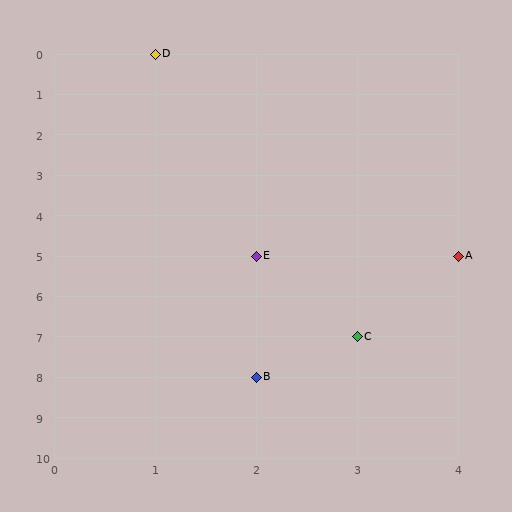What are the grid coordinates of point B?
Point B is at grid coordinates (2, 8).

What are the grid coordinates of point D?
Point D is at grid coordinates (1, 0).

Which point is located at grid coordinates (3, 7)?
Point C is at (3, 7).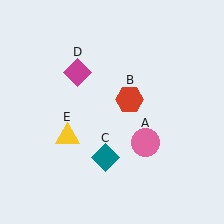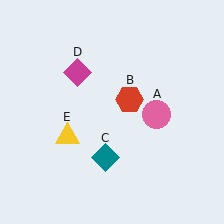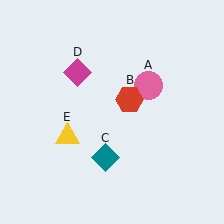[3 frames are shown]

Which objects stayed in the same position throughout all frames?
Red hexagon (object B) and teal diamond (object C) and magenta diamond (object D) and yellow triangle (object E) remained stationary.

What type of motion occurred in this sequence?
The pink circle (object A) rotated counterclockwise around the center of the scene.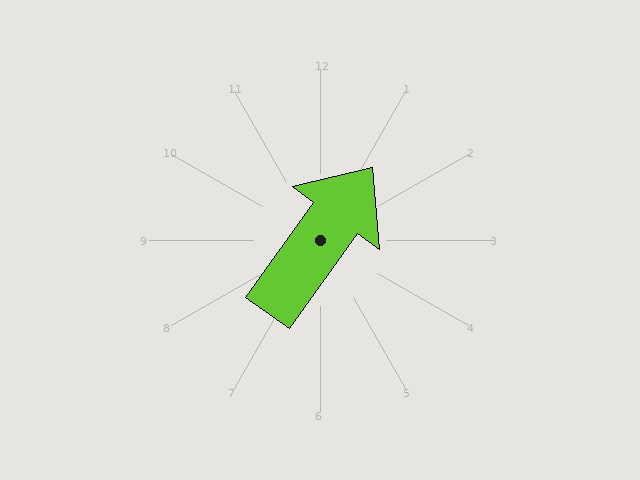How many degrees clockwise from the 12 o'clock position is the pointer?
Approximately 36 degrees.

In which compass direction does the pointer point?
Northeast.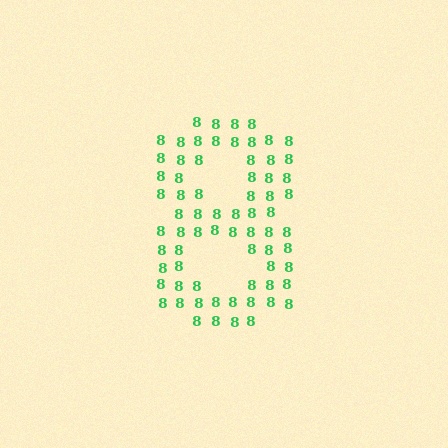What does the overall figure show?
The overall figure shows the digit 8.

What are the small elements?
The small elements are digit 8's.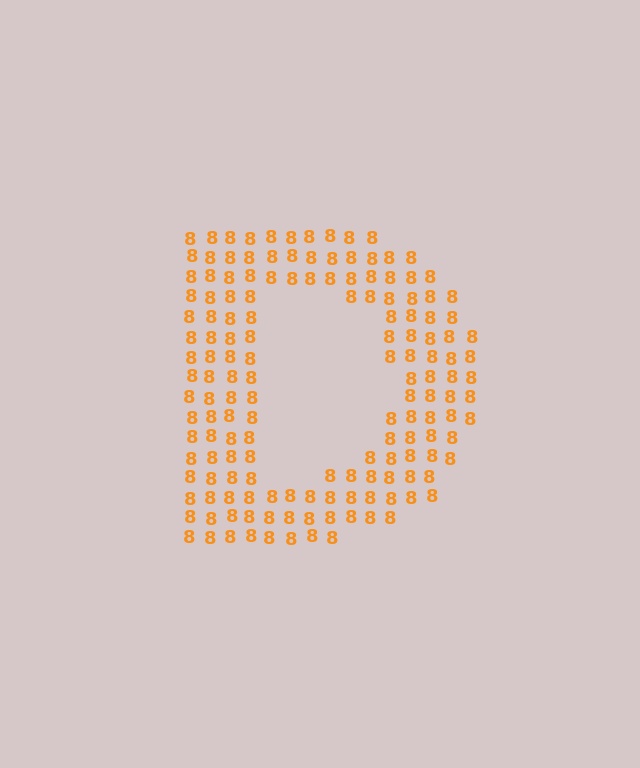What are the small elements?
The small elements are digit 8's.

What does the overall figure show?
The overall figure shows the letter D.